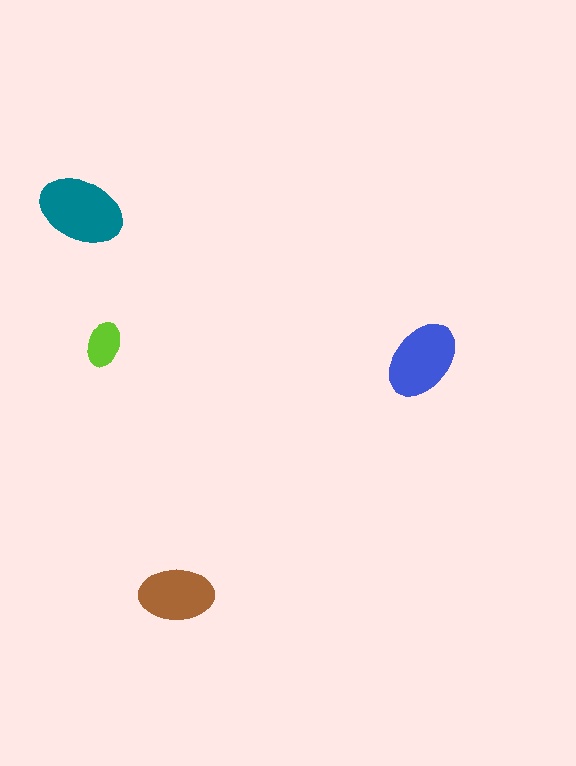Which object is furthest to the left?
The teal ellipse is leftmost.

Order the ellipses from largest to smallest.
the teal one, the blue one, the brown one, the lime one.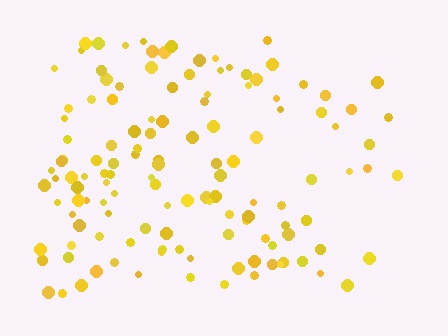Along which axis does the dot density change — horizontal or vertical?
Horizontal.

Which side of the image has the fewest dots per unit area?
The right.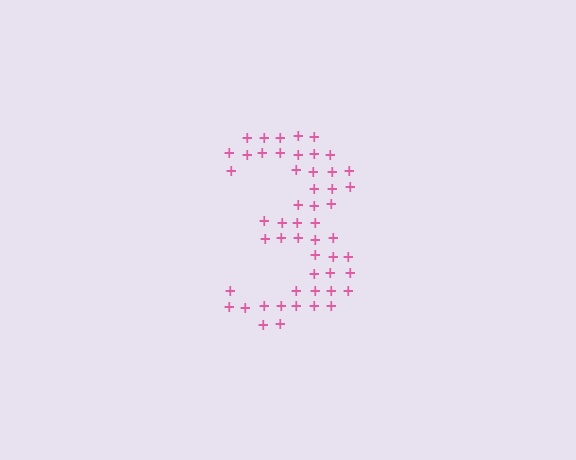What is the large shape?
The large shape is the digit 3.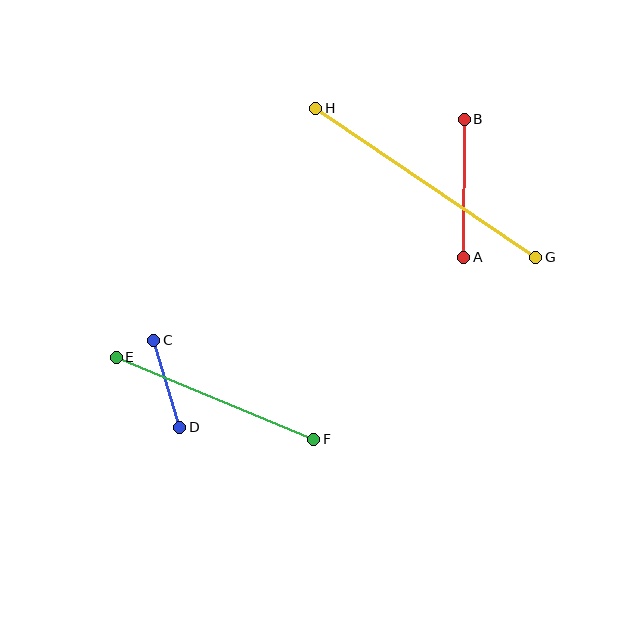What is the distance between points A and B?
The distance is approximately 138 pixels.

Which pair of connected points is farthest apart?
Points G and H are farthest apart.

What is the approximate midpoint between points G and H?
The midpoint is at approximately (426, 183) pixels.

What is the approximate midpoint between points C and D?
The midpoint is at approximately (167, 384) pixels.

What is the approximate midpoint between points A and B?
The midpoint is at approximately (464, 188) pixels.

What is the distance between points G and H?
The distance is approximately 266 pixels.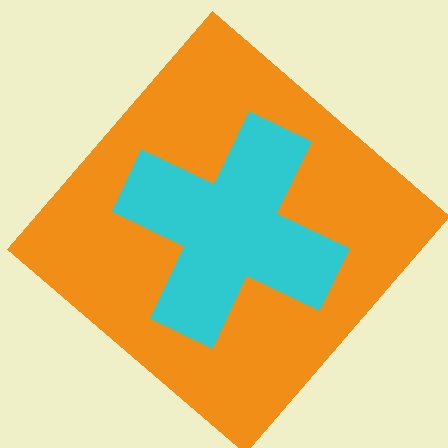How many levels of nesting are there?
2.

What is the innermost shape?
The cyan cross.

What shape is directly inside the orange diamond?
The cyan cross.